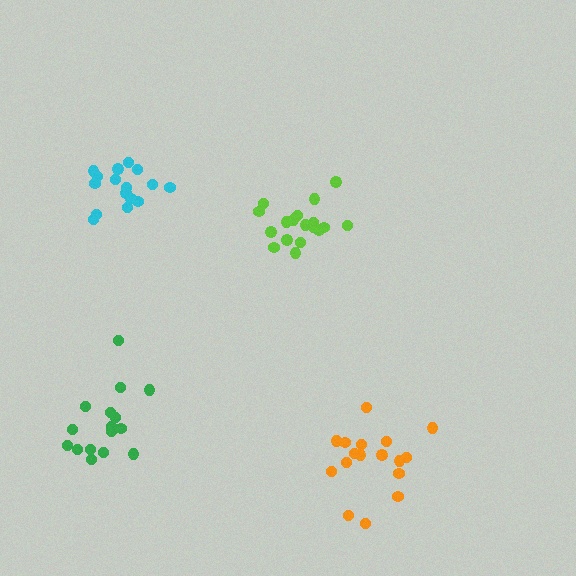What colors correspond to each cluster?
The clusters are colored: cyan, lime, orange, green.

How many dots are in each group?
Group 1: 16 dots, Group 2: 18 dots, Group 3: 17 dots, Group 4: 16 dots (67 total).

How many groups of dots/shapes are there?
There are 4 groups.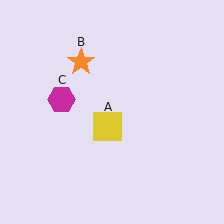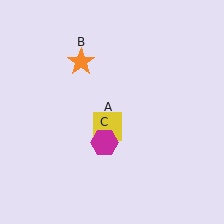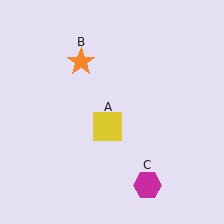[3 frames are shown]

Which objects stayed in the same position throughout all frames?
Yellow square (object A) and orange star (object B) remained stationary.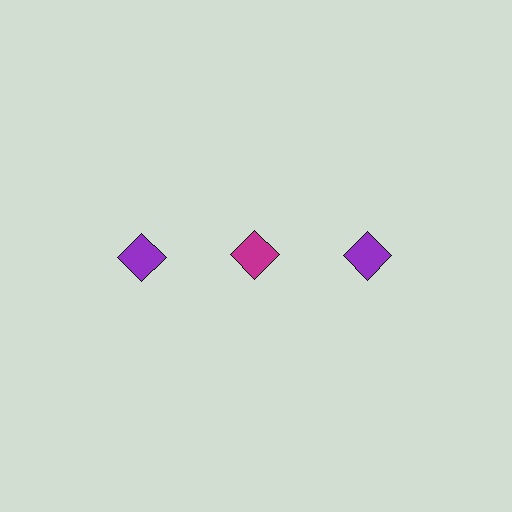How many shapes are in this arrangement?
There are 3 shapes arranged in a grid pattern.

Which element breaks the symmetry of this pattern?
The magenta diamond in the top row, second from left column breaks the symmetry. All other shapes are purple diamonds.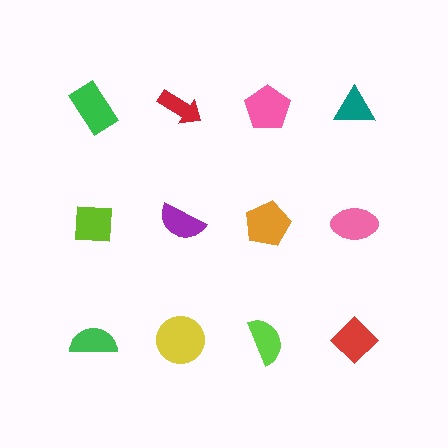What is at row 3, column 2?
A yellow circle.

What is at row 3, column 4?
A red diamond.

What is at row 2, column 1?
A lime square.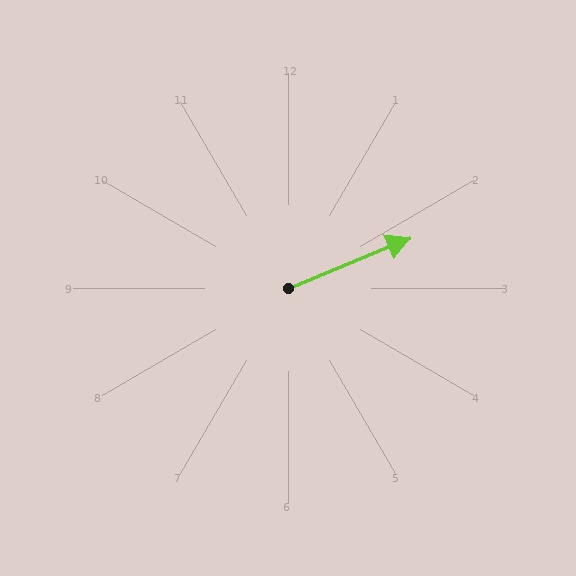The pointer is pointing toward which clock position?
Roughly 2 o'clock.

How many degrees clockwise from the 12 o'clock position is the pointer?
Approximately 67 degrees.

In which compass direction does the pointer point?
Northeast.